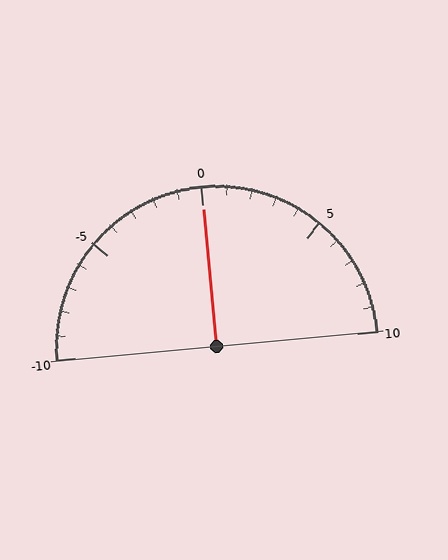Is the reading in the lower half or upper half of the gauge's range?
The reading is in the upper half of the range (-10 to 10).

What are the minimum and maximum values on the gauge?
The gauge ranges from -10 to 10.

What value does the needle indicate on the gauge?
The needle indicates approximately 0.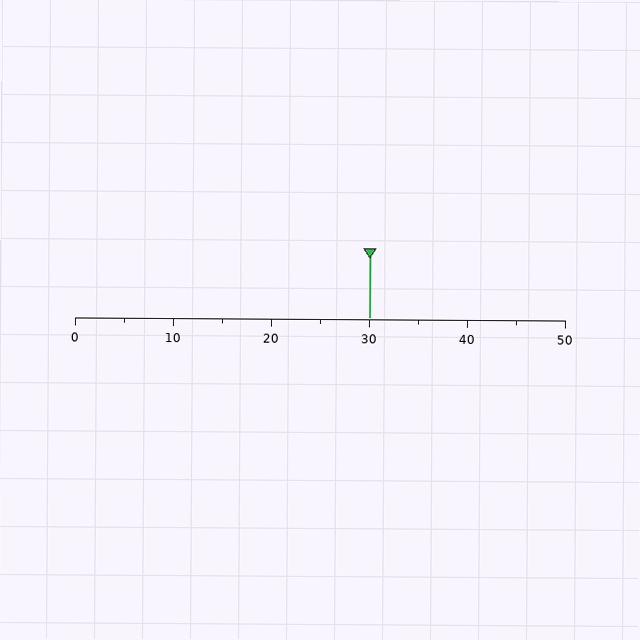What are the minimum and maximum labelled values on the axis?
The axis runs from 0 to 50.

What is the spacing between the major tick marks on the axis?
The major ticks are spaced 10 apart.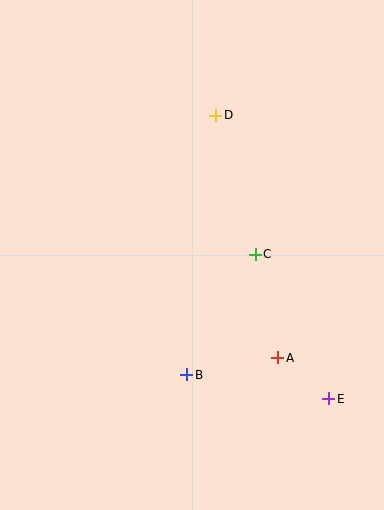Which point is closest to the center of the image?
Point C at (255, 254) is closest to the center.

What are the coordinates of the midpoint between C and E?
The midpoint between C and E is at (292, 326).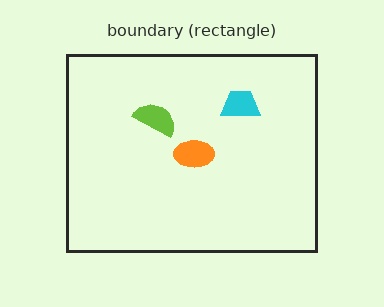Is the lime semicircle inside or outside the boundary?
Inside.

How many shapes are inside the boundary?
3 inside, 0 outside.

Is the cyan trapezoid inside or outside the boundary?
Inside.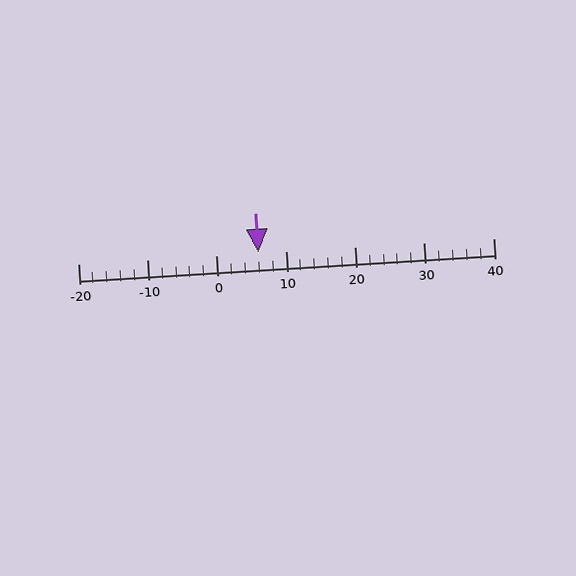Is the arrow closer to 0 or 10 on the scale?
The arrow is closer to 10.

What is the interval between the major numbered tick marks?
The major tick marks are spaced 10 units apart.